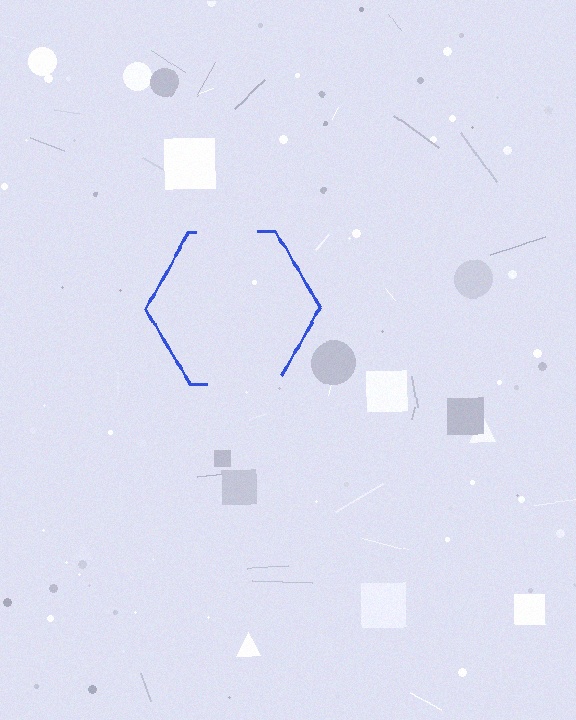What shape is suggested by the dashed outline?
The dashed outline suggests a hexagon.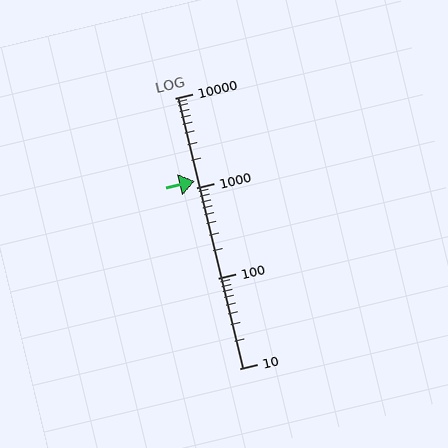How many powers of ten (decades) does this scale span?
The scale spans 3 decades, from 10 to 10000.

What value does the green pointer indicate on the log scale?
The pointer indicates approximately 1200.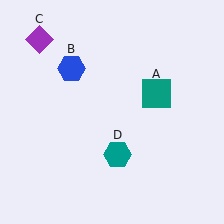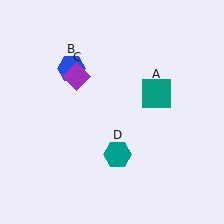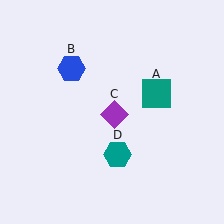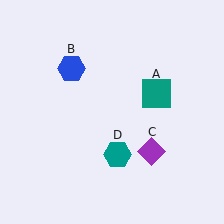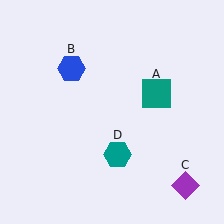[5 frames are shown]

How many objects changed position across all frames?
1 object changed position: purple diamond (object C).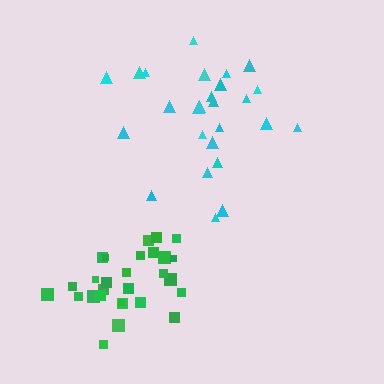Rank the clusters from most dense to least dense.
green, cyan.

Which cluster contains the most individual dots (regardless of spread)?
Green (28).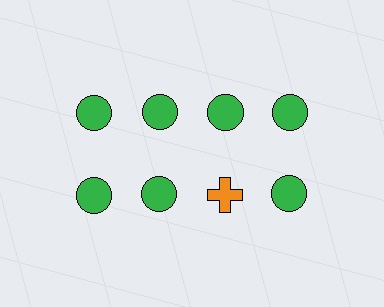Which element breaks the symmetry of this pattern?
The orange cross in the second row, center column breaks the symmetry. All other shapes are green circles.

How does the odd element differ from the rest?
It differs in both color (orange instead of green) and shape (cross instead of circle).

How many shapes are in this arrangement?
There are 8 shapes arranged in a grid pattern.